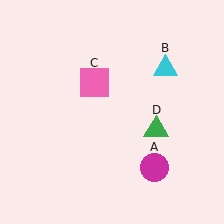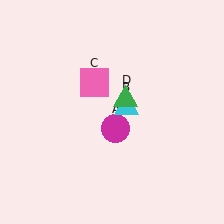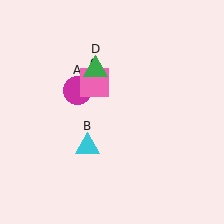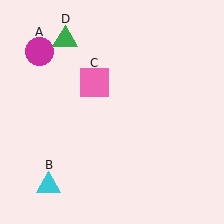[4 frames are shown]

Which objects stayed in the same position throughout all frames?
Pink square (object C) remained stationary.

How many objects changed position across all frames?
3 objects changed position: magenta circle (object A), cyan triangle (object B), green triangle (object D).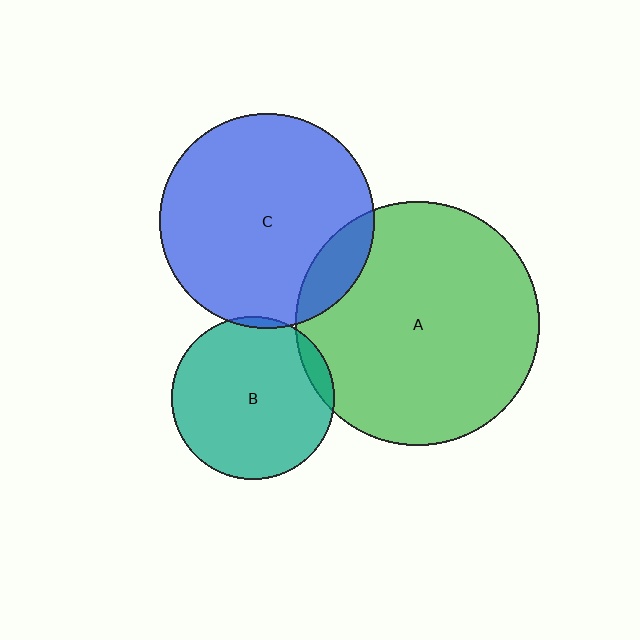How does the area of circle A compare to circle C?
Approximately 1.3 times.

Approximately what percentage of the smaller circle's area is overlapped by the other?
Approximately 10%.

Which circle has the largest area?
Circle A (green).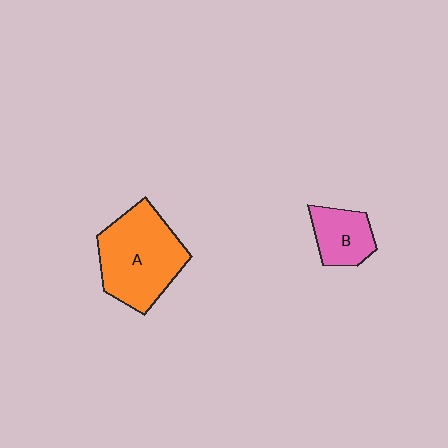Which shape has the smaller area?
Shape B (pink).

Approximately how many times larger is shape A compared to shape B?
Approximately 2.1 times.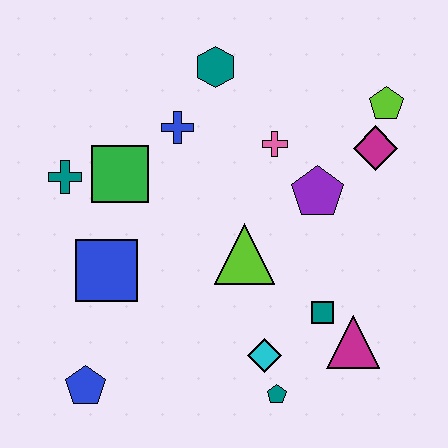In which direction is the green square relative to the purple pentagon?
The green square is to the left of the purple pentagon.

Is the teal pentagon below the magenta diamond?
Yes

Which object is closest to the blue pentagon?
The blue square is closest to the blue pentagon.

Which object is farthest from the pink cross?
The blue pentagon is farthest from the pink cross.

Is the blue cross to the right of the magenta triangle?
No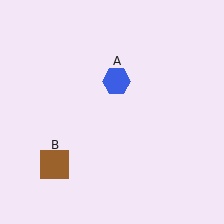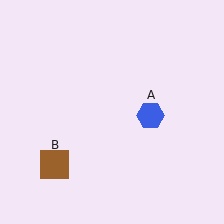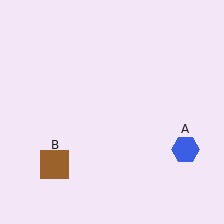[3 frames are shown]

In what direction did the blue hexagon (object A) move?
The blue hexagon (object A) moved down and to the right.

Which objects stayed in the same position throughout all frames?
Brown square (object B) remained stationary.